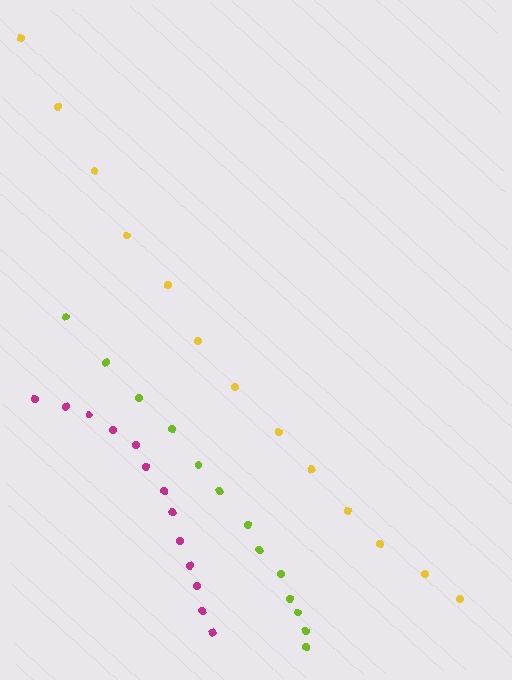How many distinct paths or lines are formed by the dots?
There are 3 distinct paths.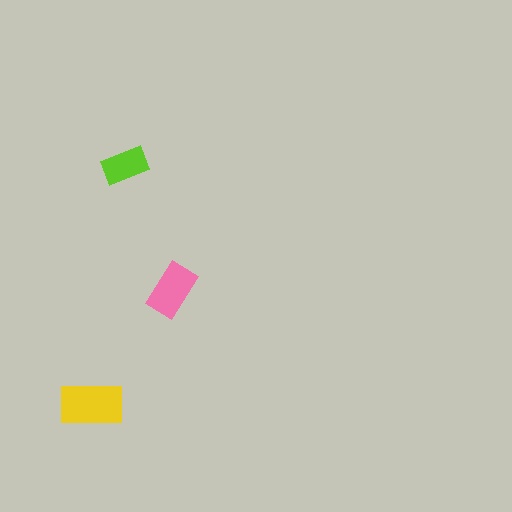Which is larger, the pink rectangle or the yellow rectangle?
The yellow one.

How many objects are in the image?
There are 3 objects in the image.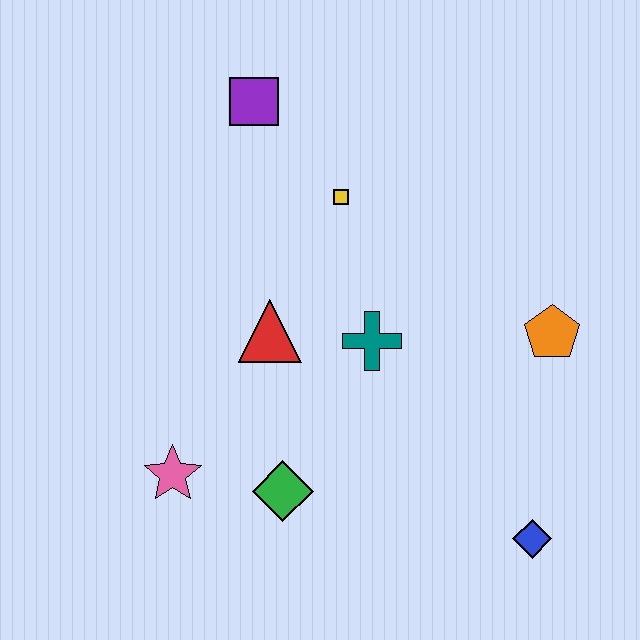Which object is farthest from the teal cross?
The purple square is farthest from the teal cross.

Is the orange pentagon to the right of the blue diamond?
Yes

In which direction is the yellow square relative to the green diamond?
The yellow square is above the green diamond.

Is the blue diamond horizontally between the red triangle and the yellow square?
No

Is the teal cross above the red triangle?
No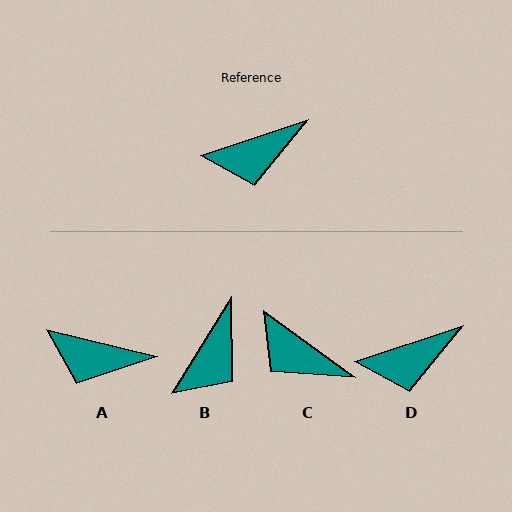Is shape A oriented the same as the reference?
No, it is off by about 32 degrees.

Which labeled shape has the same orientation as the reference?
D.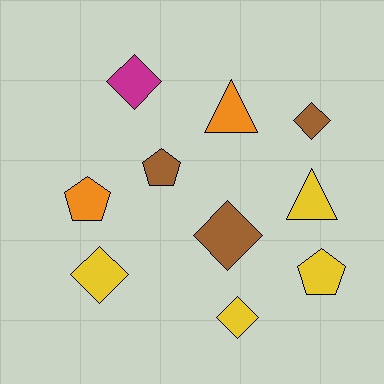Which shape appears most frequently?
Diamond, with 5 objects.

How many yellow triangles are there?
There is 1 yellow triangle.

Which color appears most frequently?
Yellow, with 4 objects.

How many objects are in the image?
There are 10 objects.